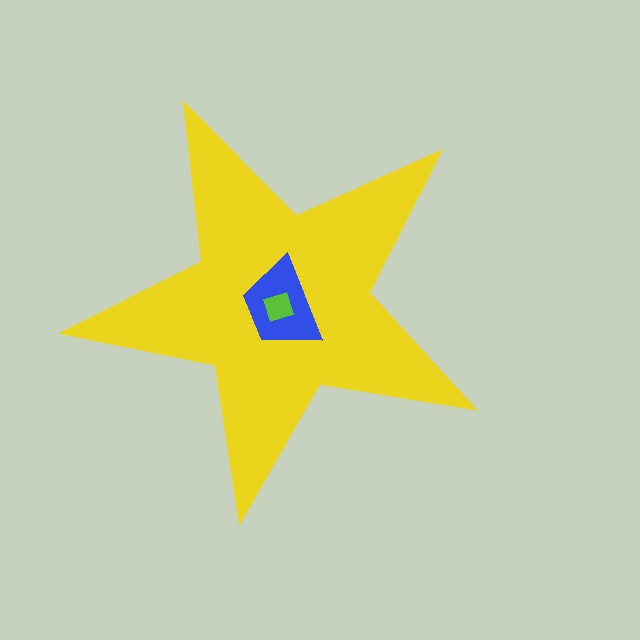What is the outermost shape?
The yellow star.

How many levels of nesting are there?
3.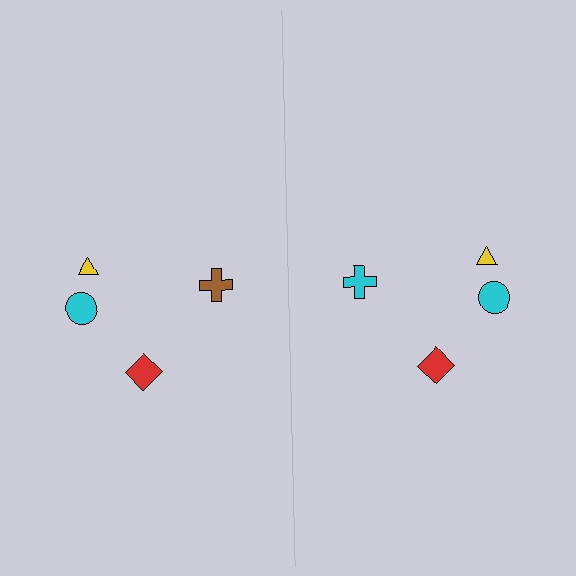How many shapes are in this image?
There are 8 shapes in this image.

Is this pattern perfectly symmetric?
No, the pattern is not perfectly symmetric. The cyan cross on the right side breaks the symmetry — its mirror counterpart is brown.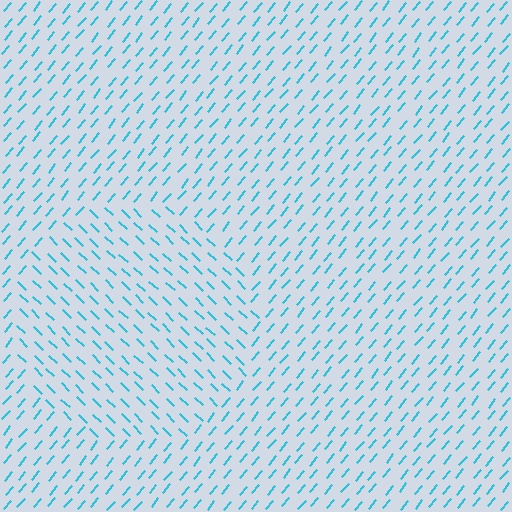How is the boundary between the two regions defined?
The boundary is defined purely by a change in line orientation (approximately 86 degrees difference). All lines are the same color and thickness.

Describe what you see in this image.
The image is filled with small cyan line segments. A circle region in the image has lines oriented differently from the surrounding lines, creating a visible texture boundary.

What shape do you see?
I see a circle.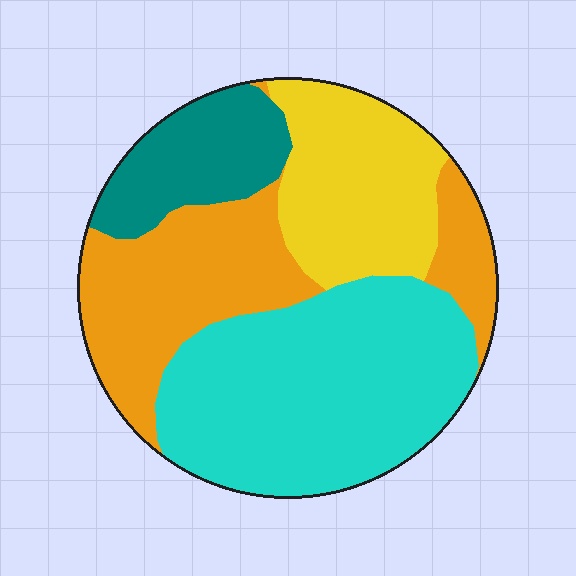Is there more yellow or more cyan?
Cyan.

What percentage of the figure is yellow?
Yellow takes up about one fifth (1/5) of the figure.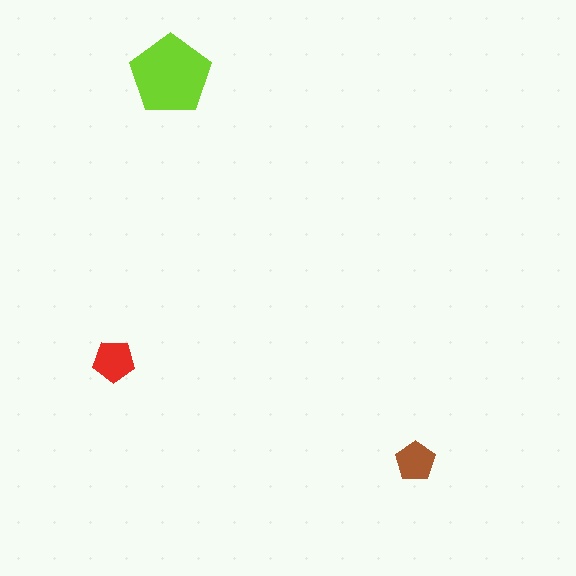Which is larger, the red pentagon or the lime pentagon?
The lime one.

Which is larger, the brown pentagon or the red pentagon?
The red one.